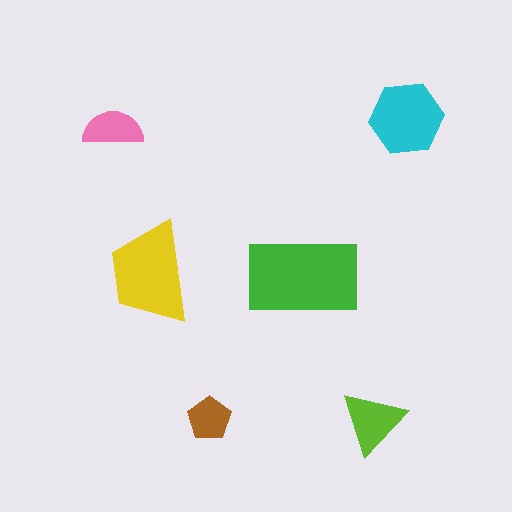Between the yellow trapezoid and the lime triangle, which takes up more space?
The yellow trapezoid.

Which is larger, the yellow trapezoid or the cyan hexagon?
The yellow trapezoid.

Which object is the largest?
The green rectangle.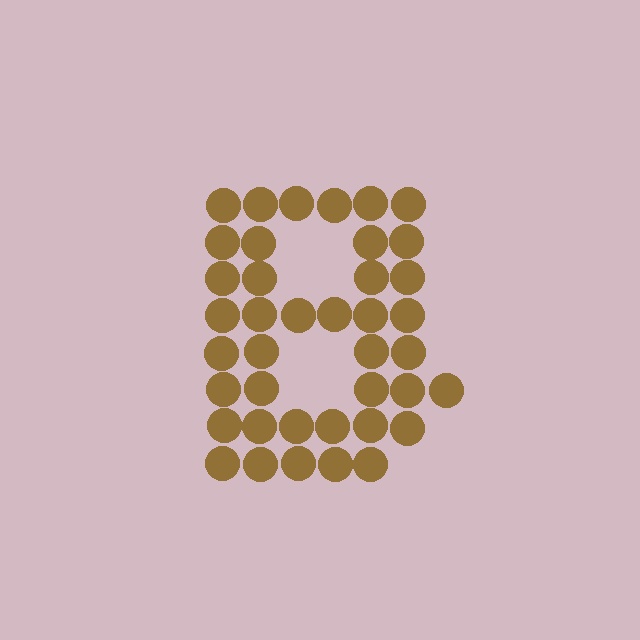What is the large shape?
The large shape is the letter B.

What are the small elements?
The small elements are circles.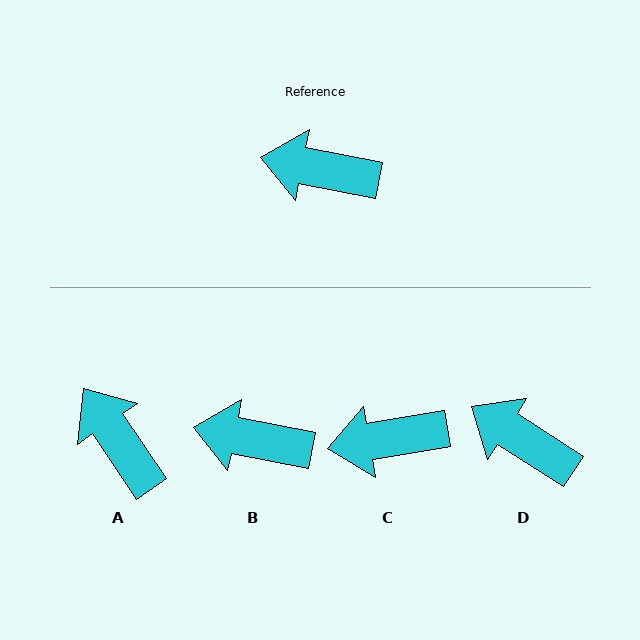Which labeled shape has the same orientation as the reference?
B.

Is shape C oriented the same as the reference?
No, it is off by about 21 degrees.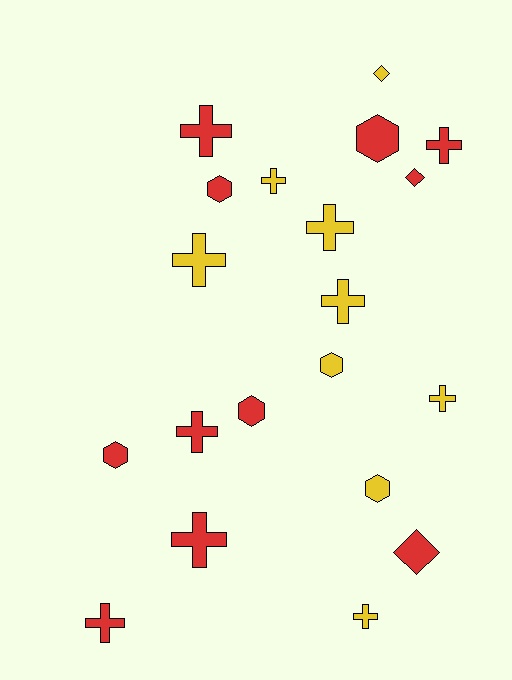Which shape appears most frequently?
Cross, with 11 objects.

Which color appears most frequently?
Red, with 11 objects.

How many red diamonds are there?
There are 2 red diamonds.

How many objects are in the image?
There are 20 objects.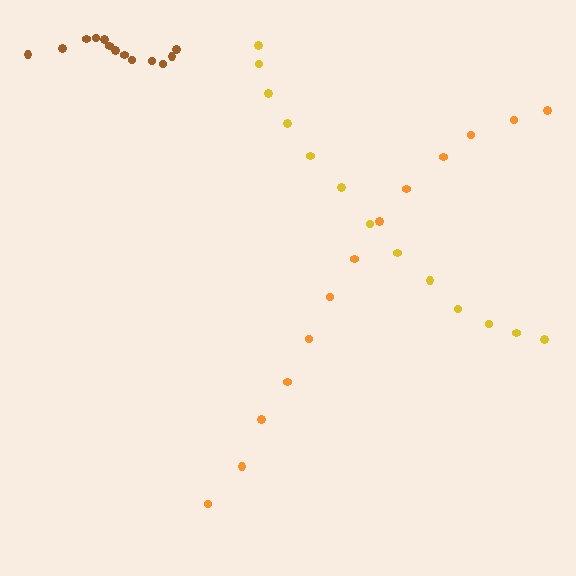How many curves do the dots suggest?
There are 3 distinct paths.